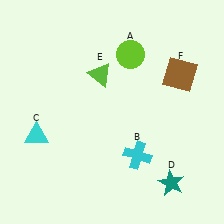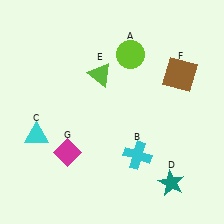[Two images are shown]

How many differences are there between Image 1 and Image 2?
There is 1 difference between the two images.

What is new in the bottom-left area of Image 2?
A magenta diamond (G) was added in the bottom-left area of Image 2.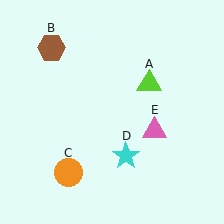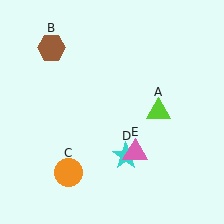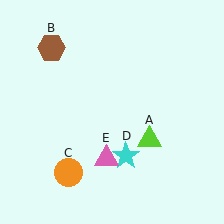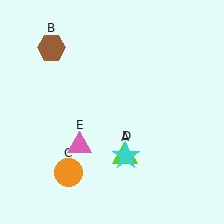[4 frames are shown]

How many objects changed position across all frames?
2 objects changed position: lime triangle (object A), pink triangle (object E).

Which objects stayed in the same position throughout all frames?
Brown hexagon (object B) and orange circle (object C) and cyan star (object D) remained stationary.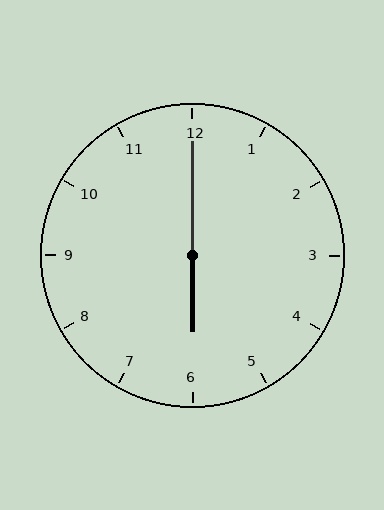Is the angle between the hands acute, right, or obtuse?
It is obtuse.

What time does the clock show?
6:00.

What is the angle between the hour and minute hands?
Approximately 180 degrees.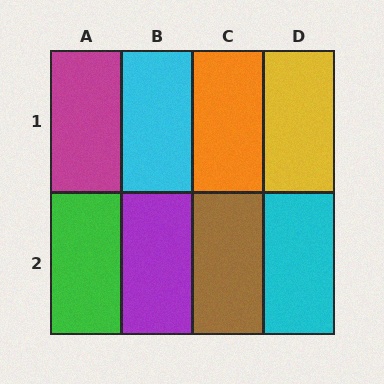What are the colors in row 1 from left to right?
Magenta, cyan, orange, yellow.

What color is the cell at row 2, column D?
Cyan.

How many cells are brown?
1 cell is brown.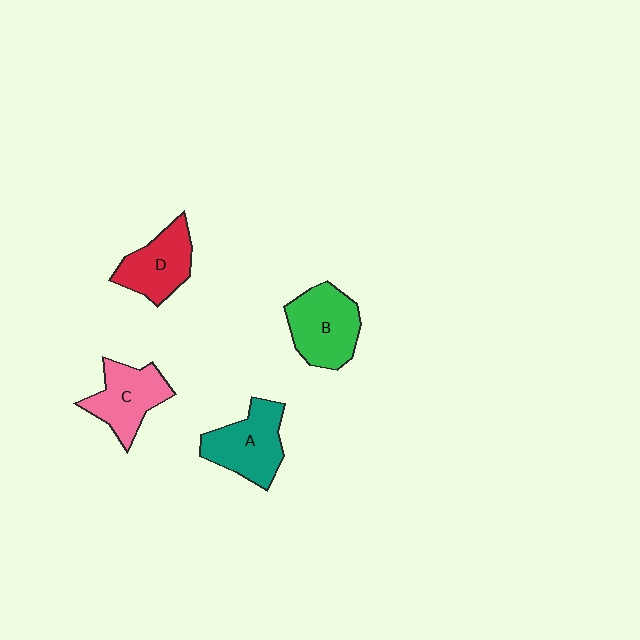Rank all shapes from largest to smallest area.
From largest to smallest: B (green), A (teal), C (pink), D (red).